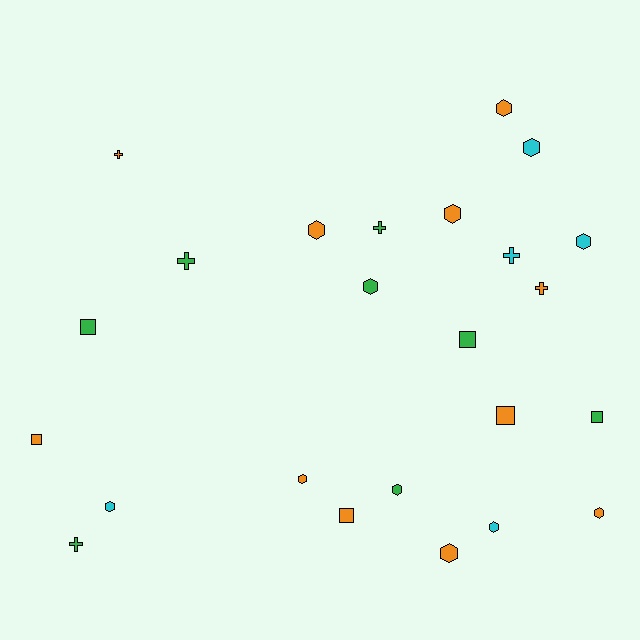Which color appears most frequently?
Orange, with 11 objects.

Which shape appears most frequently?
Hexagon, with 12 objects.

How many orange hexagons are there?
There are 6 orange hexagons.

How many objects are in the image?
There are 24 objects.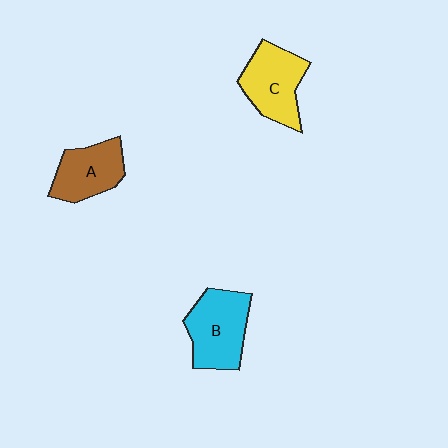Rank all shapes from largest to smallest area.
From largest to smallest: B (cyan), C (yellow), A (brown).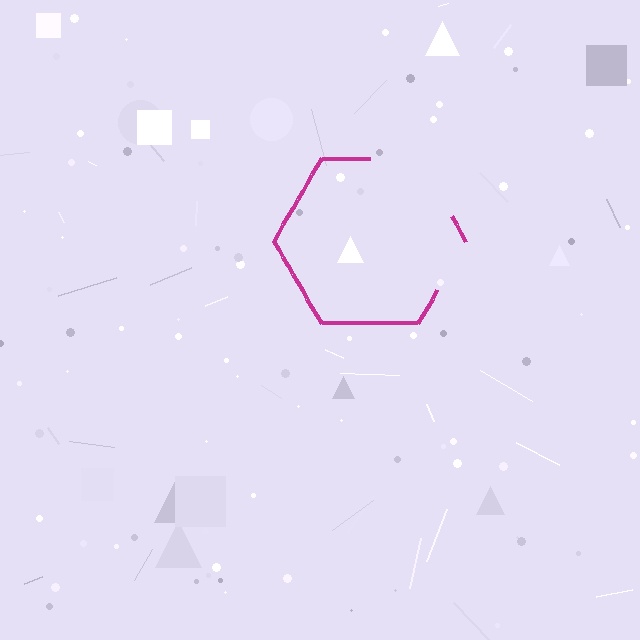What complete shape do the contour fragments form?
The contour fragments form a hexagon.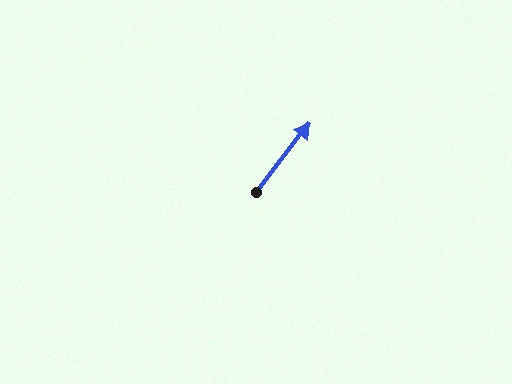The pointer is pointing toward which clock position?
Roughly 1 o'clock.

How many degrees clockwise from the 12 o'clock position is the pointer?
Approximately 38 degrees.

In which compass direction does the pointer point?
Northeast.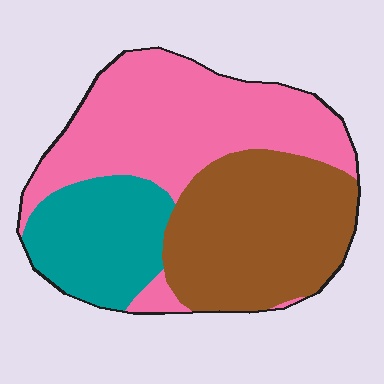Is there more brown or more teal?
Brown.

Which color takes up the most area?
Pink, at roughly 40%.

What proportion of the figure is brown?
Brown covers 36% of the figure.